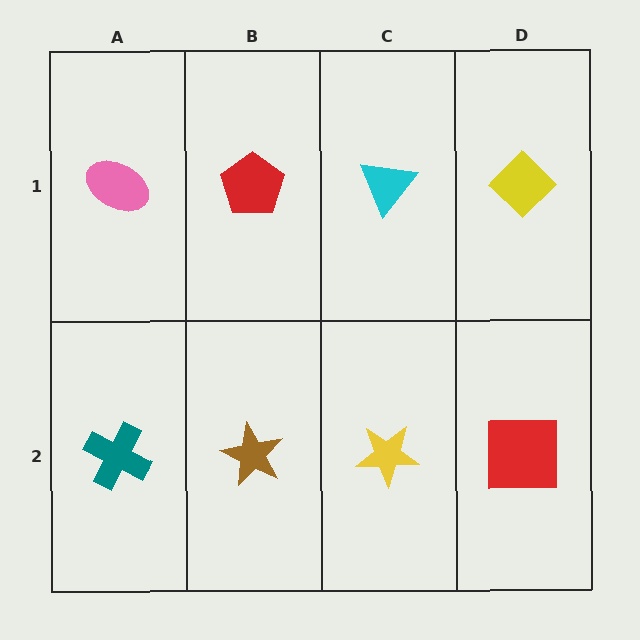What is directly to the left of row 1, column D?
A cyan triangle.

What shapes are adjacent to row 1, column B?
A brown star (row 2, column B), a pink ellipse (row 1, column A), a cyan triangle (row 1, column C).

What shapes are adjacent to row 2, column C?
A cyan triangle (row 1, column C), a brown star (row 2, column B), a red square (row 2, column D).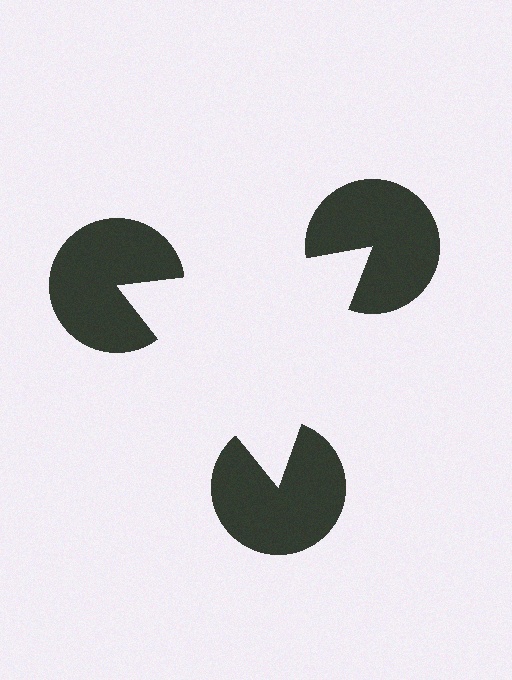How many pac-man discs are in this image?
There are 3 — one at each vertex of the illusory triangle.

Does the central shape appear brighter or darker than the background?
It typically appears slightly brighter than the background, even though no actual brightness change is drawn.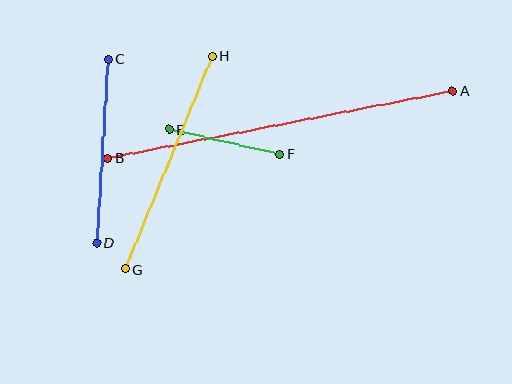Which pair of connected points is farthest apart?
Points A and B are farthest apart.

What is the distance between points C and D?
The distance is approximately 184 pixels.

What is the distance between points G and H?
The distance is approximately 230 pixels.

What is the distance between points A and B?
The distance is approximately 351 pixels.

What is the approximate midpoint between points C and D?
The midpoint is at approximately (102, 151) pixels.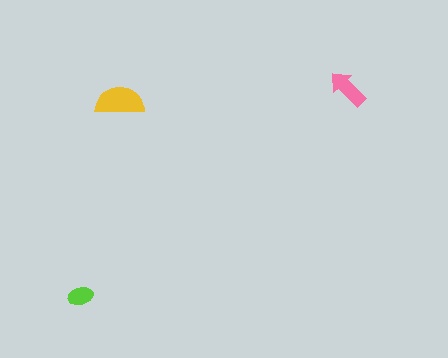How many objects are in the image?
There are 3 objects in the image.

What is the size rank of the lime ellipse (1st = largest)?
3rd.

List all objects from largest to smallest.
The yellow semicircle, the pink arrow, the lime ellipse.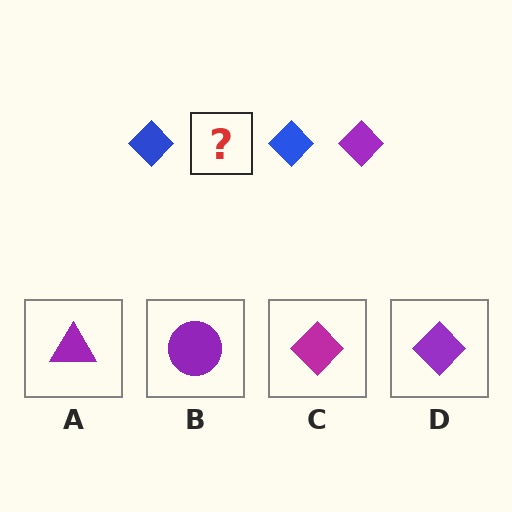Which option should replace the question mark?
Option D.